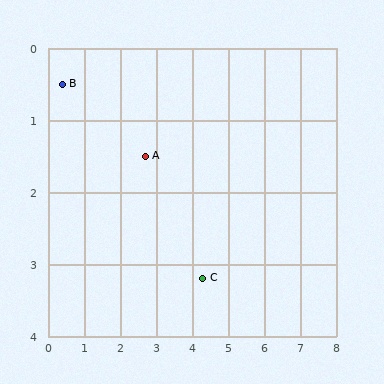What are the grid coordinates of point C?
Point C is at approximately (4.3, 3.2).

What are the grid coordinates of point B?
Point B is at approximately (0.4, 0.5).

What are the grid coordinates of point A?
Point A is at approximately (2.7, 1.5).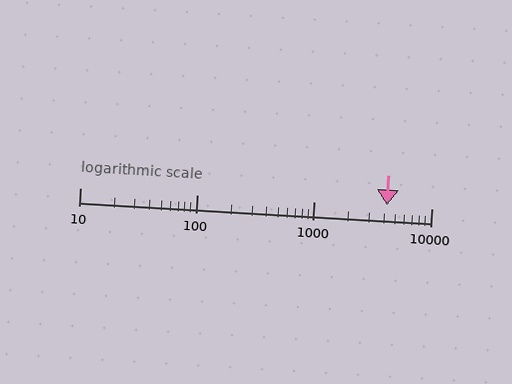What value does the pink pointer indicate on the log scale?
The pointer indicates approximately 4200.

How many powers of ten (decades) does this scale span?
The scale spans 3 decades, from 10 to 10000.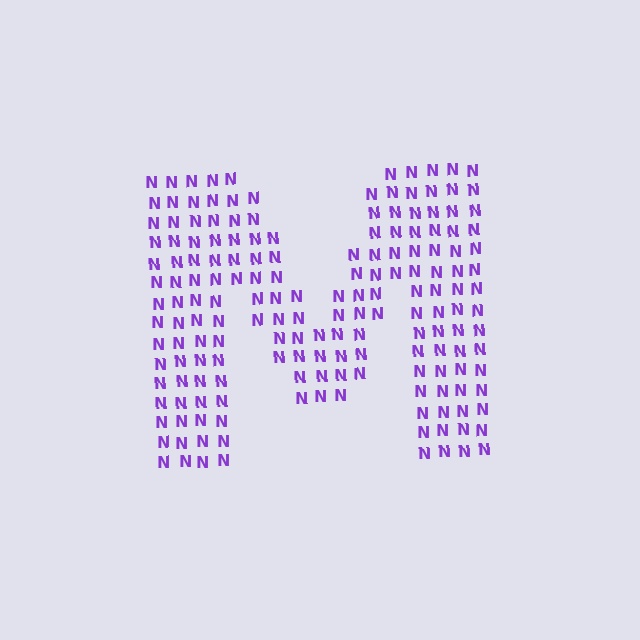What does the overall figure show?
The overall figure shows the letter M.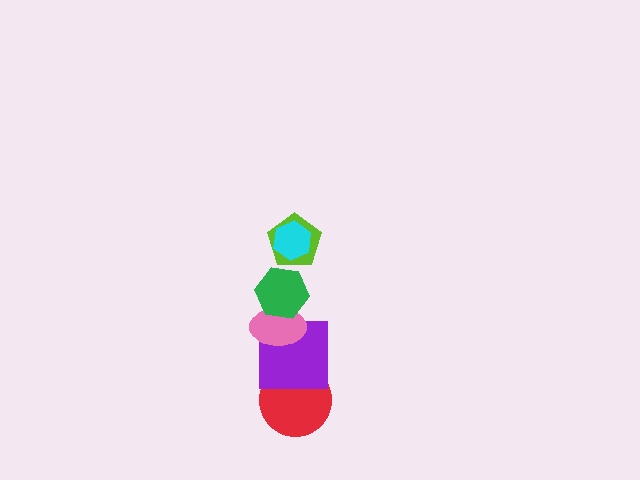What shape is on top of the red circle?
The purple square is on top of the red circle.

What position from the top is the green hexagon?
The green hexagon is 3rd from the top.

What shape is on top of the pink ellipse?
The green hexagon is on top of the pink ellipse.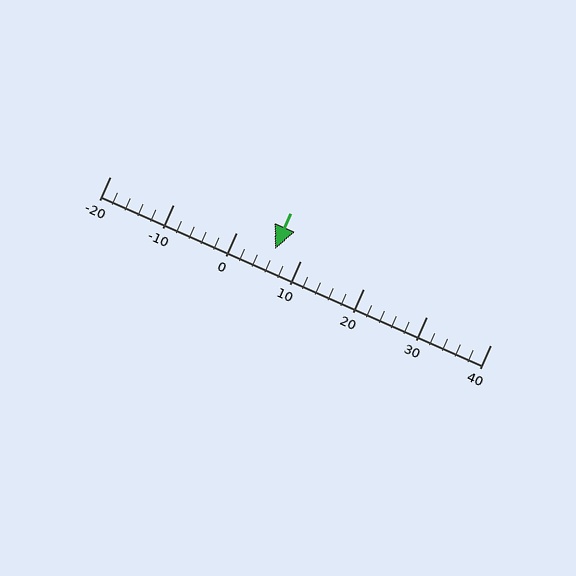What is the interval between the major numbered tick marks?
The major tick marks are spaced 10 units apart.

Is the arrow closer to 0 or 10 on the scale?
The arrow is closer to 10.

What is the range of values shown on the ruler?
The ruler shows values from -20 to 40.